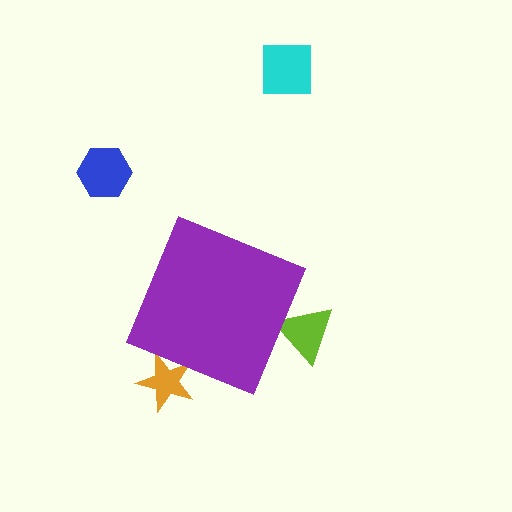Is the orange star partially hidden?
Yes, the orange star is partially hidden behind the purple diamond.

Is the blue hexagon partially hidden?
No, the blue hexagon is fully visible.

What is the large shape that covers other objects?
A purple diamond.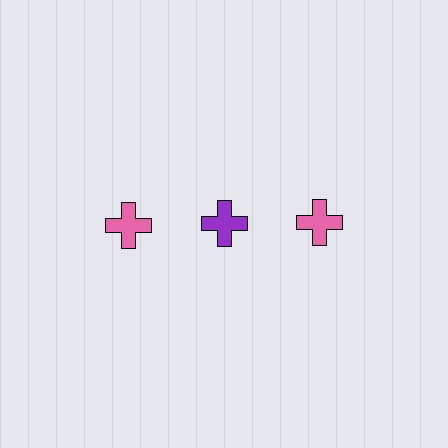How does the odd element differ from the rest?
It has a different color: purple instead of pink.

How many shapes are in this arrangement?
There are 3 shapes arranged in a grid pattern.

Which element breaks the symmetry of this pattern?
The purple cross in the top row, second from left column breaks the symmetry. All other shapes are pink crosses.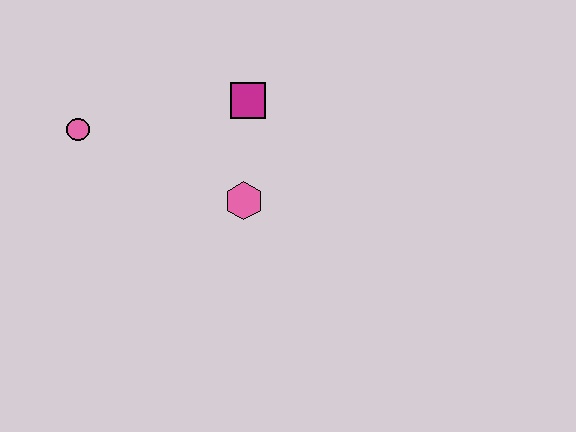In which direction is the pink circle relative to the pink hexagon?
The pink circle is to the left of the pink hexagon.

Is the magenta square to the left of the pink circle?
No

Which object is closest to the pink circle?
The magenta square is closest to the pink circle.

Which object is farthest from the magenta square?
The pink circle is farthest from the magenta square.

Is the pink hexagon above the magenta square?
No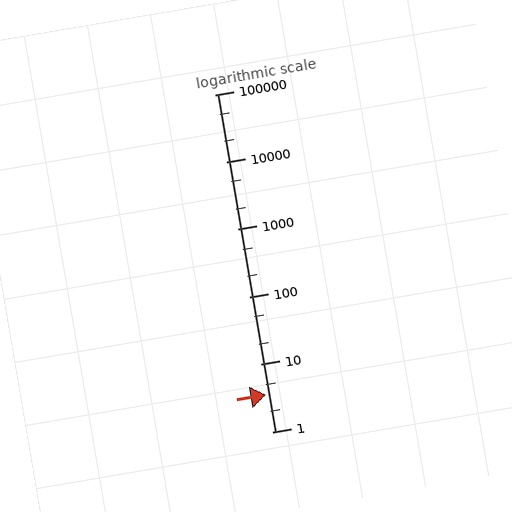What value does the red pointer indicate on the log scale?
The pointer indicates approximately 3.5.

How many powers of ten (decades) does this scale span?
The scale spans 5 decades, from 1 to 100000.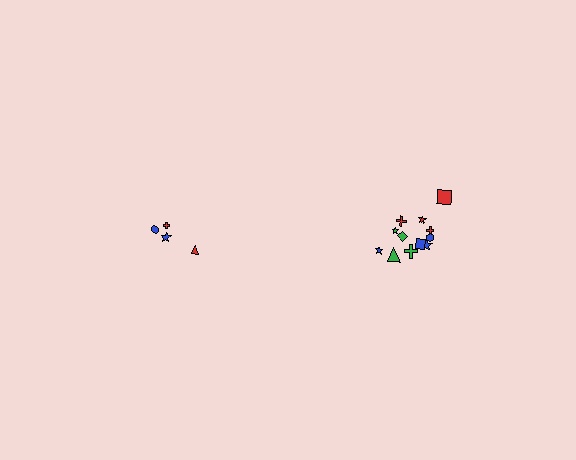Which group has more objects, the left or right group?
The right group.